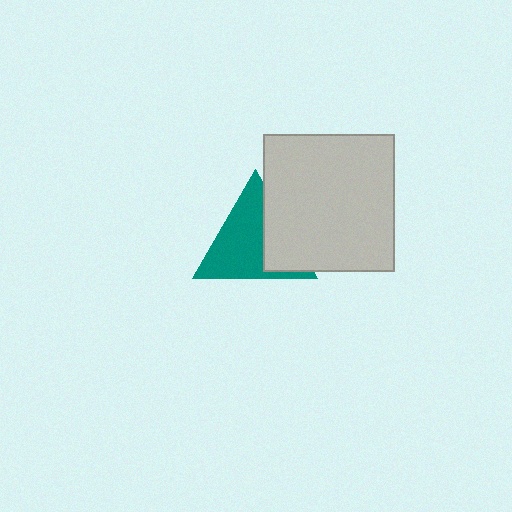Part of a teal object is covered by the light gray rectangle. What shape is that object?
It is a triangle.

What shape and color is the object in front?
The object in front is a light gray rectangle.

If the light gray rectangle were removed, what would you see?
You would see the complete teal triangle.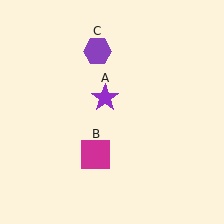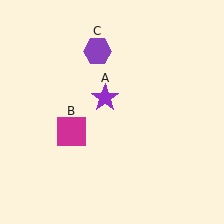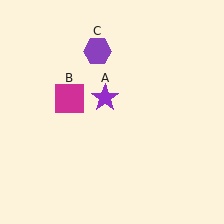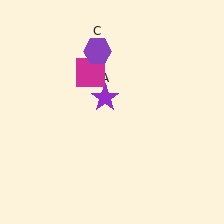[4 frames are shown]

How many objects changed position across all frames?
1 object changed position: magenta square (object B).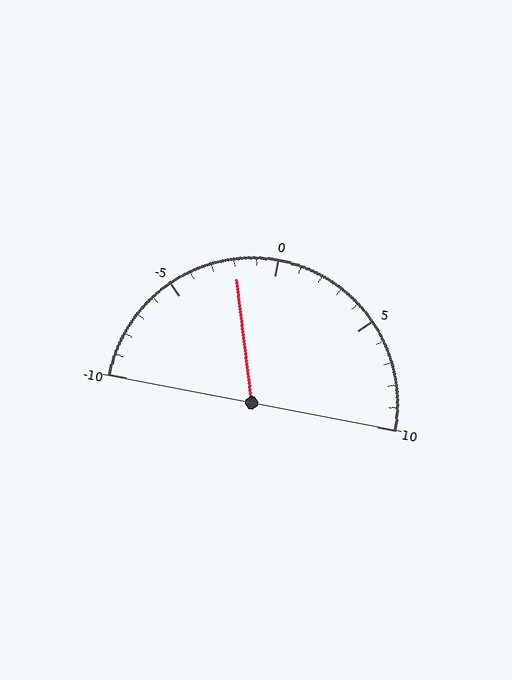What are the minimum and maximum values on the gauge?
The gauge ranges from -10 to 10.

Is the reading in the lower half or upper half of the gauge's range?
The reading is in the lower half of the range (-10 to 10).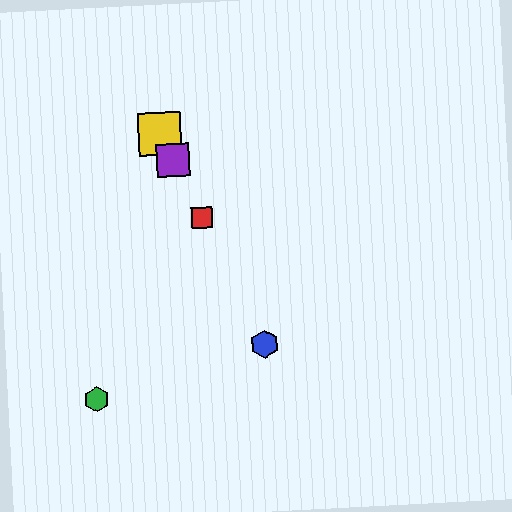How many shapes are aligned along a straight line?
4 shapes (the red square, the blue hexagon, the yellow square, the purple square) are aligned along a straight line.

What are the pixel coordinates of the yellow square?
The yellow square is at (160, 134).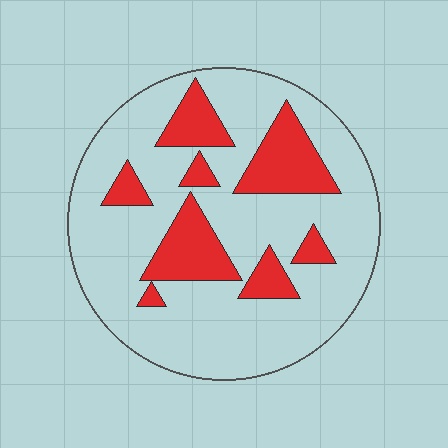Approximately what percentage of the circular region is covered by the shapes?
Approximately 25%.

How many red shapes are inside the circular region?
8.